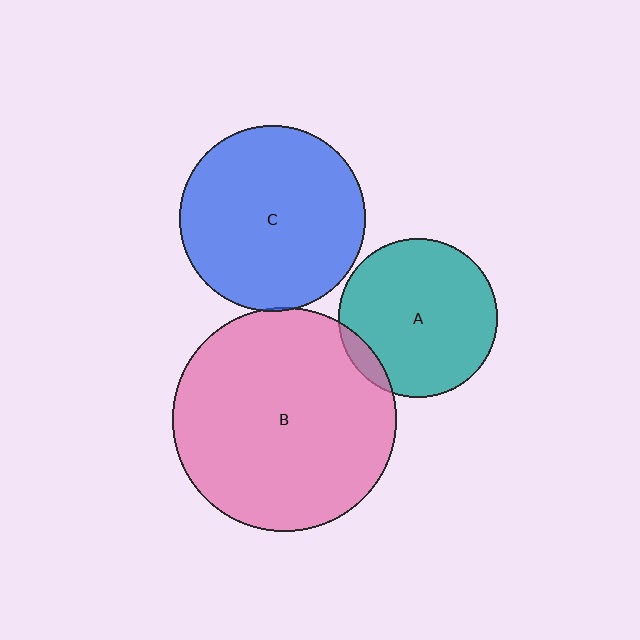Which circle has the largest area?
Circle B (pink).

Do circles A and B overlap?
Yes.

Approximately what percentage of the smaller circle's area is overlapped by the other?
Approximately 5%.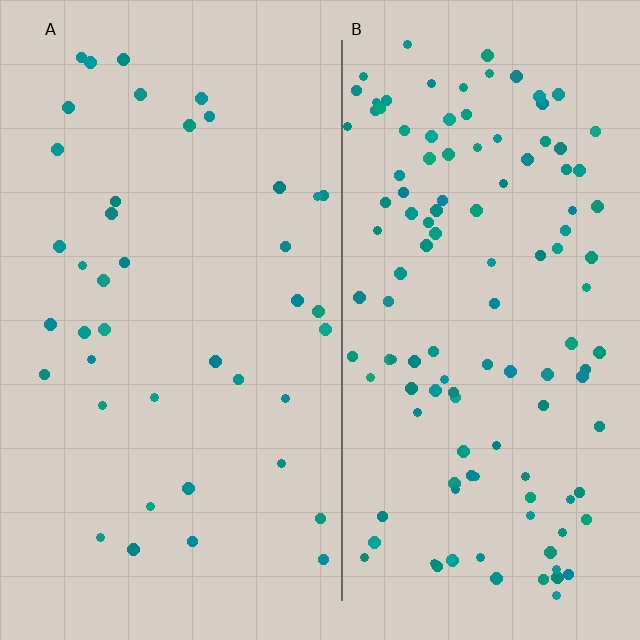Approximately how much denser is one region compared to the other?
Approximately 3.0× — region B over region A.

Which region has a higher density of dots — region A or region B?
B (the right).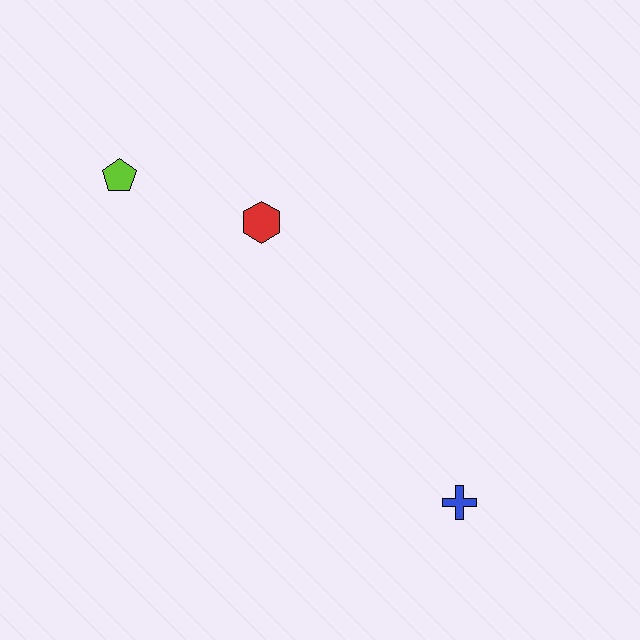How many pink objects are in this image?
There are no pink objects.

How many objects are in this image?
There are 3 objects.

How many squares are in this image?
There are no squares.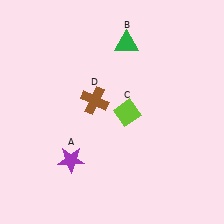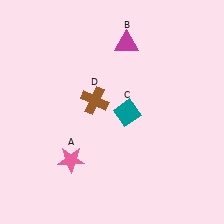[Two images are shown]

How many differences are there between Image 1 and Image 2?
There are 3 differences between the two images.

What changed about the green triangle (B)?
In Image 1, B is green. In Image 2, it changed to magenta.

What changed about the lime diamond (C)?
In Image 1, C is lime. In Image 2, it changed to teal.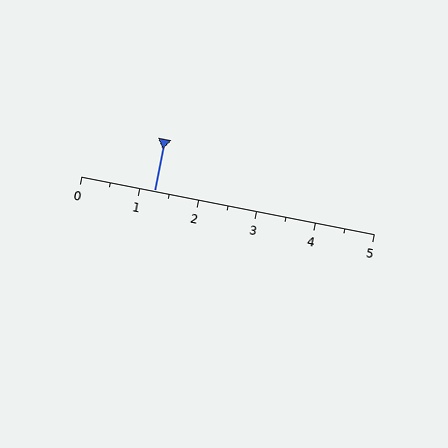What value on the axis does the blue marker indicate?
The marker indicates approximately 1.2.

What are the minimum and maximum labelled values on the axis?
The axis runs from 0 to 5.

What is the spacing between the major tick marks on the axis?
The major ticks are spaced 1 apart.